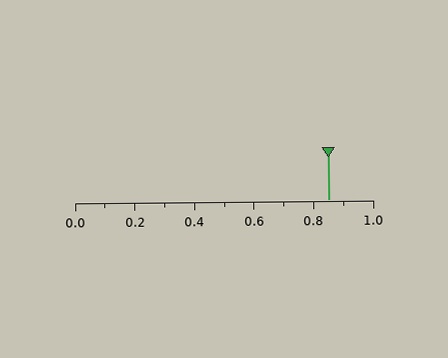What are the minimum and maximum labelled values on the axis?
The axis runs from 0.0 to 1.0.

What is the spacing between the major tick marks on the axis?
The major ticks are spaced 0.2 apart.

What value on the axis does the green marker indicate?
The marker indicates approximately 0.85.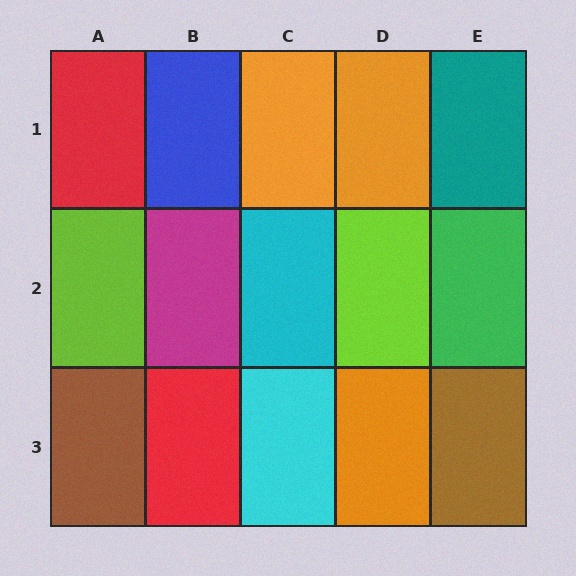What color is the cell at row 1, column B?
Blue.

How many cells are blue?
1 cell is blue.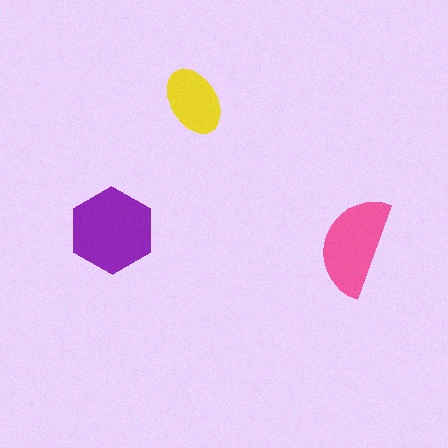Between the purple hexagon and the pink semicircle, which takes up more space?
The purple hexagon.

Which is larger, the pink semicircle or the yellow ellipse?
The pink semicircle.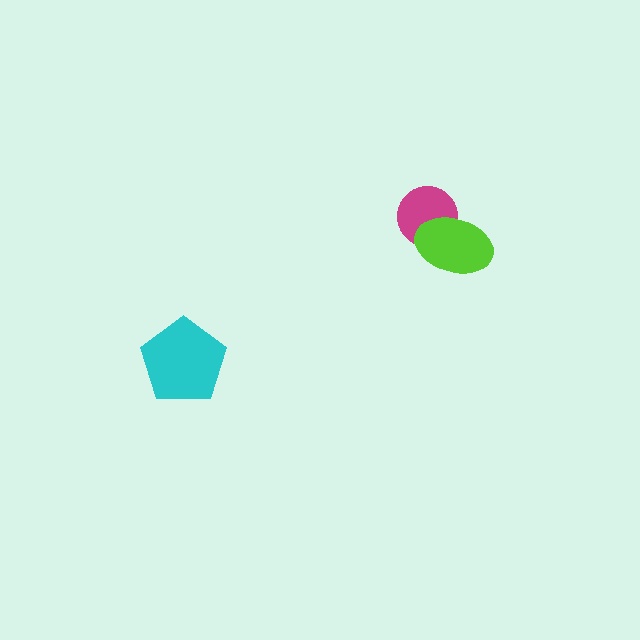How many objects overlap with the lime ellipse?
1 object overlaps with the lime ellipse.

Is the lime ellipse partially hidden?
No, no other shape covers it.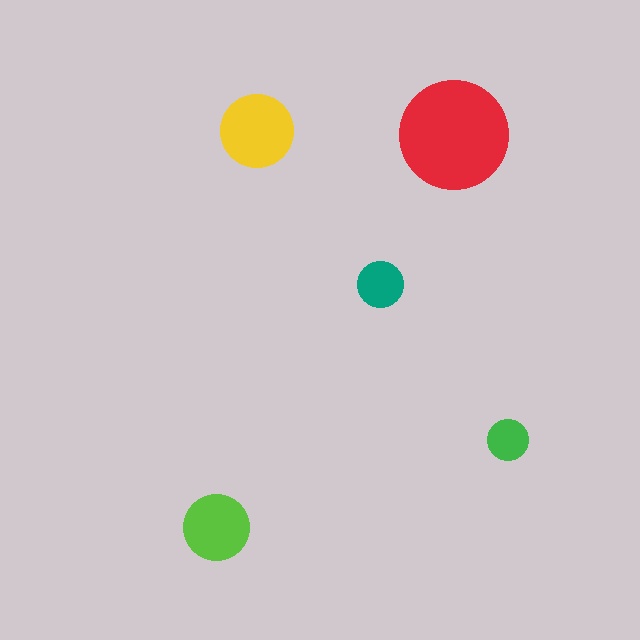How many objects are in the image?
There are 5 objects in the image.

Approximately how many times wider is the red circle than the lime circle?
About 1.5 times wider.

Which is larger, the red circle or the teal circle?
The red one.